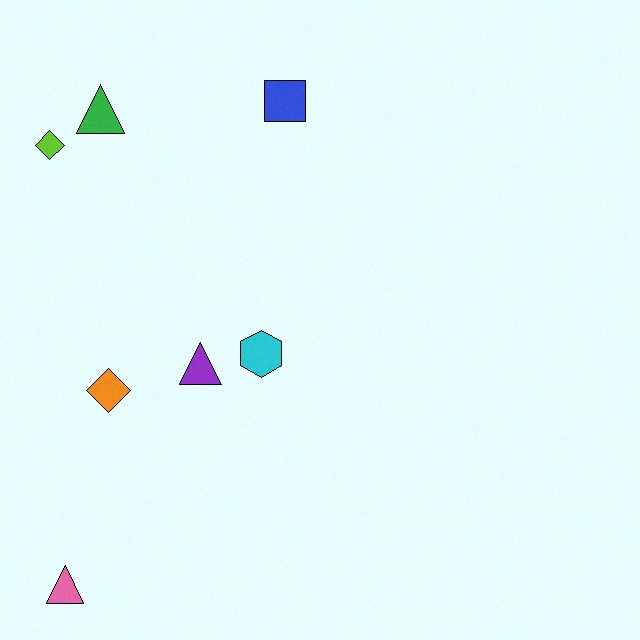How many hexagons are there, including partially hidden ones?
There is 1 hexagon.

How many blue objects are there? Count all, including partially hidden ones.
There is 1 blue object.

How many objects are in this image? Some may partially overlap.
There are 7 objects.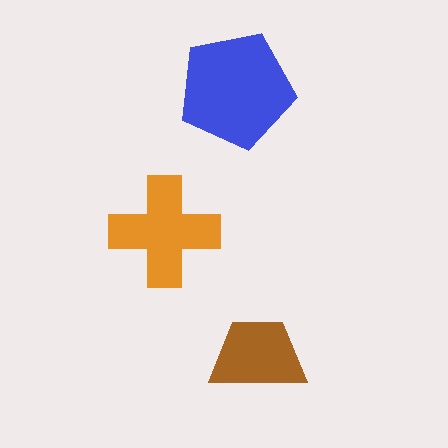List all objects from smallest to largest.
The brown trapezoid, the orange cross, the blue pentagon.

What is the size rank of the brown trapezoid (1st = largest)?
3rd.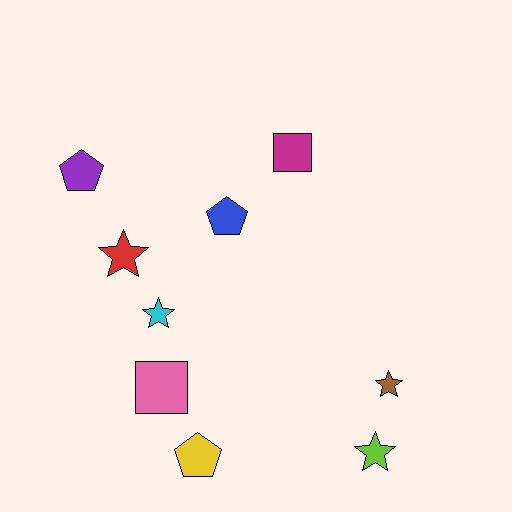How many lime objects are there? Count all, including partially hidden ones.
There is 1 lime object.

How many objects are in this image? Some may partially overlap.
There are 9 objects.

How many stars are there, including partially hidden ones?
There are 4 stars.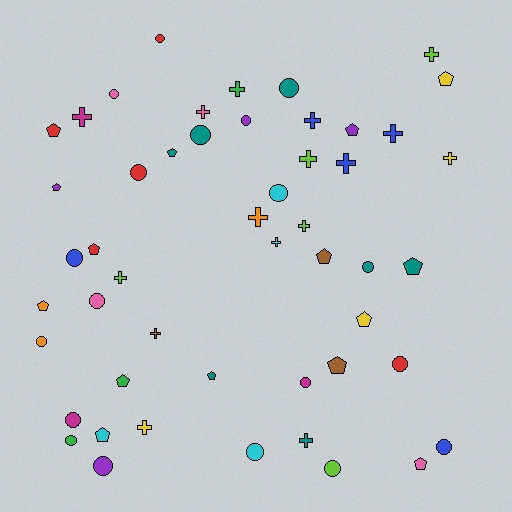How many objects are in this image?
There are 50 objects.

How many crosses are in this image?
There are 16 crosses.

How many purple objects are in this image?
There are 4 purple objects.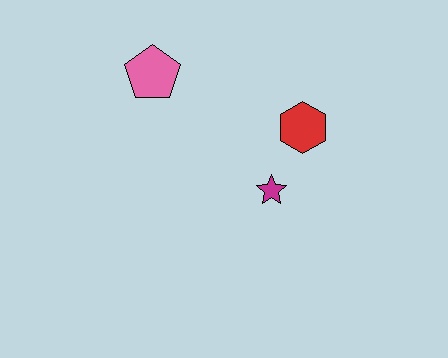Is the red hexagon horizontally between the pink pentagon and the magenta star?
No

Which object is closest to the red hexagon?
The magenta star is closest to the red hexagon.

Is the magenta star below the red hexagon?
Yes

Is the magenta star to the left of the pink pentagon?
No